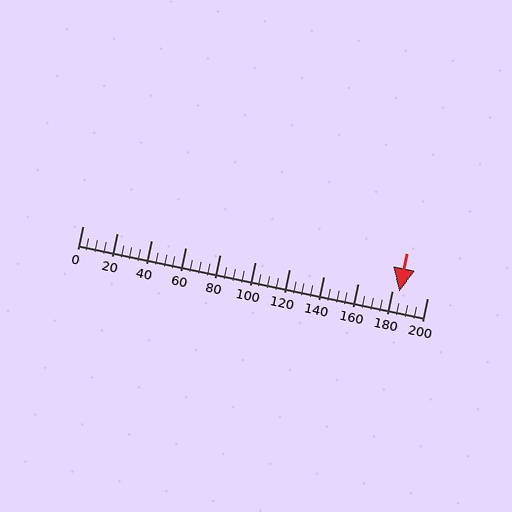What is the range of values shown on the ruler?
The ruler shows values from 0 to 200.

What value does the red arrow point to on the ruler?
The red arrow points to approximately 184.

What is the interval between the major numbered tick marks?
The major tick marks are spaced 20 units apart.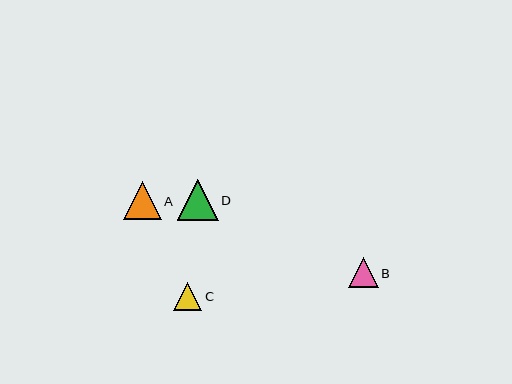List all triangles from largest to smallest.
From largest to smallest: D, A, B, C.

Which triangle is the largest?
Triangle D is the largest with a size of approximately 41 pixels.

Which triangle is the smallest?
Triangle C is the smallest with a size of approximately 28 pixels.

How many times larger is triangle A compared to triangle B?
Triangle A is approximately 1.3 times the size of triangle B.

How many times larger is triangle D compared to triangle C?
Triangle D is approximately 1.5 times the size of triangle C.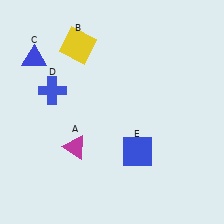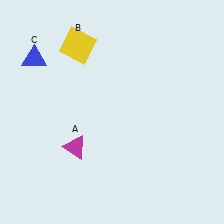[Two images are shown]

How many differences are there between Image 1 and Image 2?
There are 2 differences between the two images.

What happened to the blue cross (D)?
The blue cross (D) was removed in Image 2. It was in the top-left area of Image 1.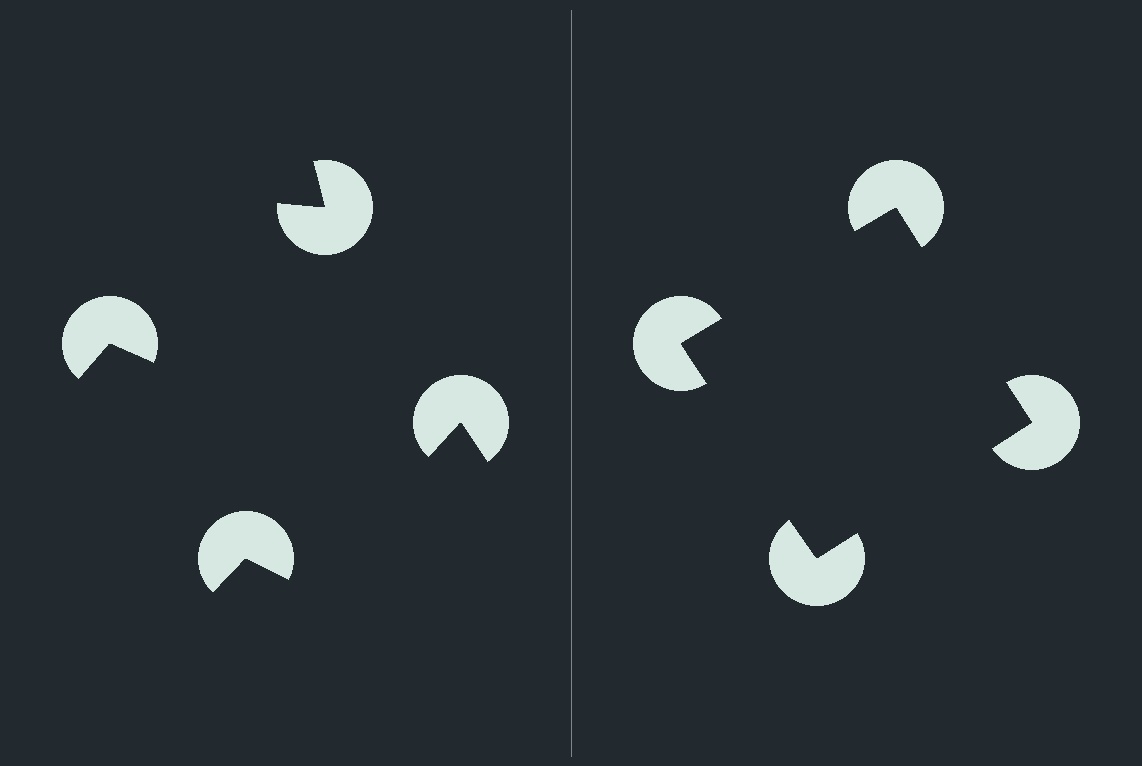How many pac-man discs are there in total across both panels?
8 — 4 on each side.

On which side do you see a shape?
An illusory square appears on the right side. On the left side the wedge cuts are rotated, so no coherent shape forms.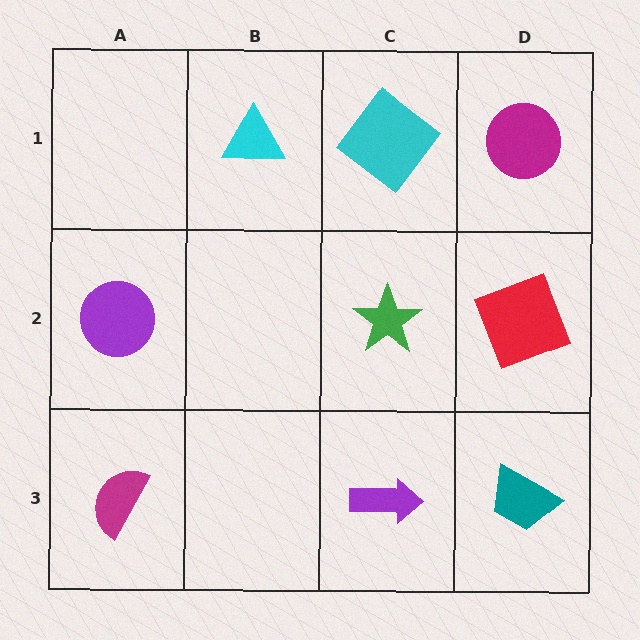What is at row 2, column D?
A red square.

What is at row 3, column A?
A magenta semicircle.